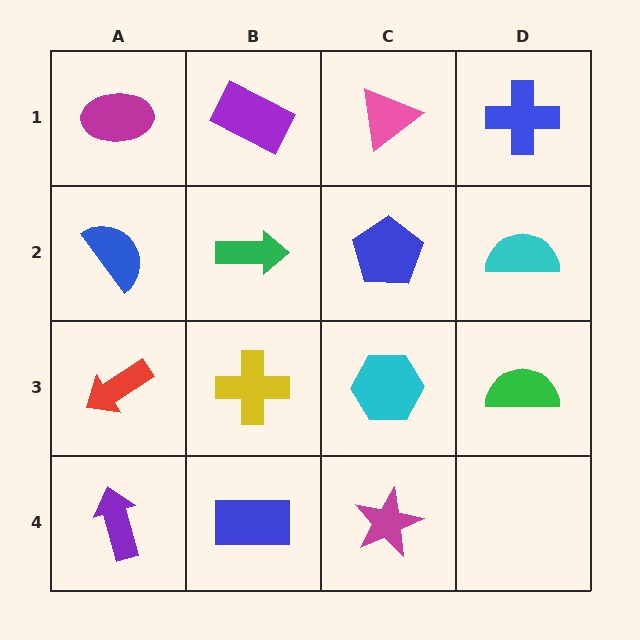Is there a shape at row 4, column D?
No, that cell is empty.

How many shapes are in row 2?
4 shapes.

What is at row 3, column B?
A yellow cross.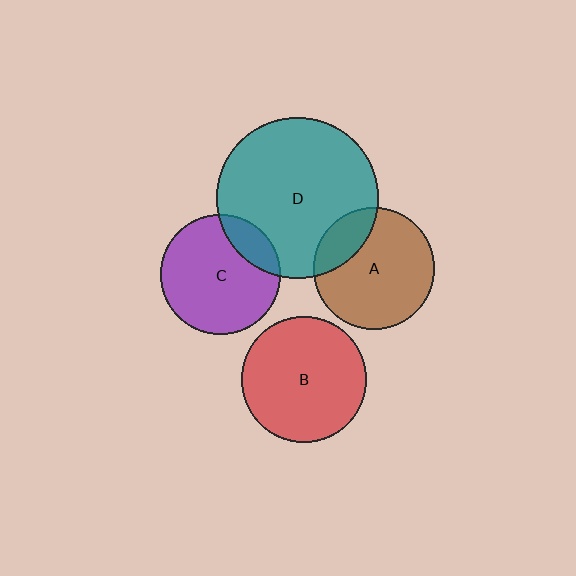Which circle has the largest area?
Circle D (teal).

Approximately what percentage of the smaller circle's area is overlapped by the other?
Approximately 20%.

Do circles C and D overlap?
Yes.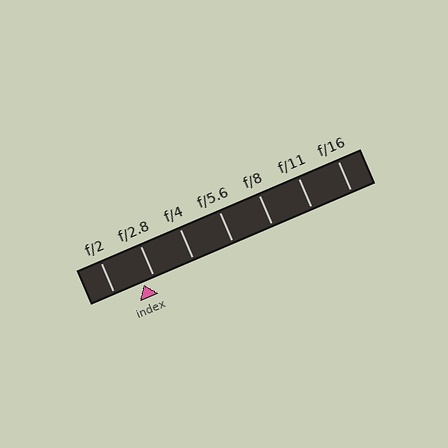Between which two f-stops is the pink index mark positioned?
The index mark is between f/2 and f/2.8.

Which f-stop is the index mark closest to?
The index mark is closest to f/2.8.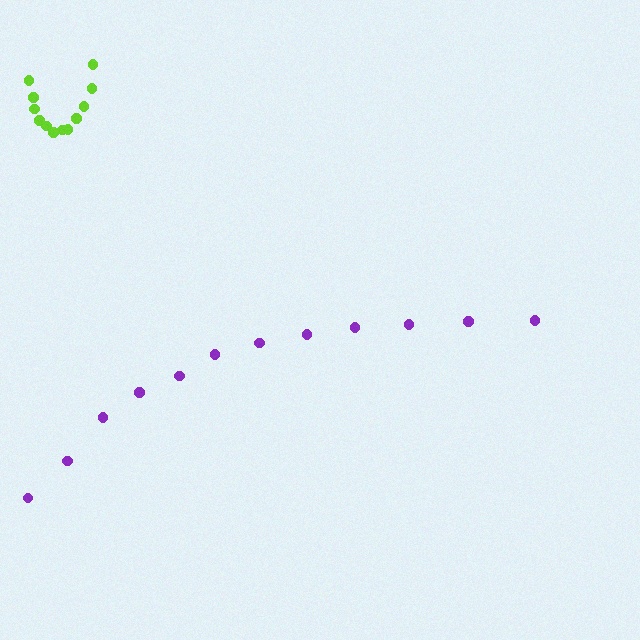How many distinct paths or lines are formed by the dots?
There are 2 distinct paths.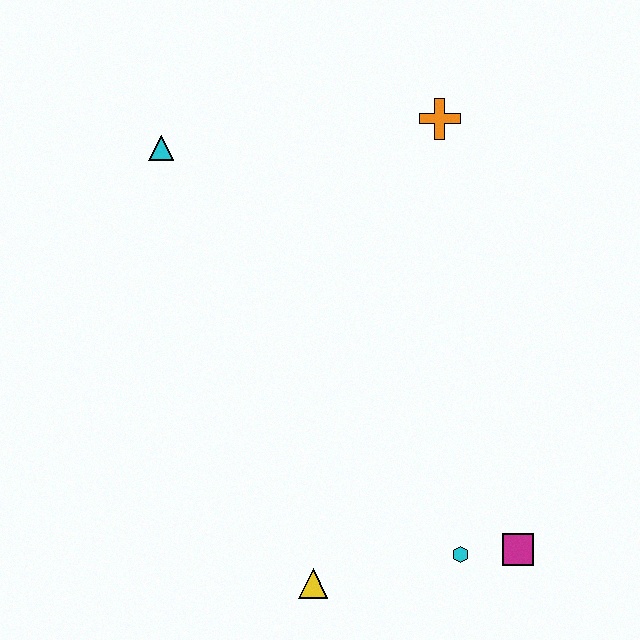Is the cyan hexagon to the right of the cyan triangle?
Yes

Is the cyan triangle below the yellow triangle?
No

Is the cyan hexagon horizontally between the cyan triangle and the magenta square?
Yes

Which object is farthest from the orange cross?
The yellow triangle is farthest from the orange cross.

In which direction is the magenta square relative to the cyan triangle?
The magenta square is below the cyan triangle.